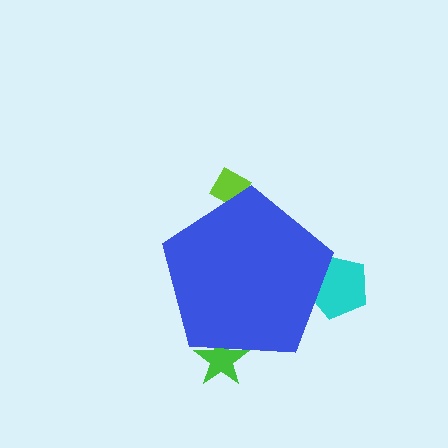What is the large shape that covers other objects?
A blue pentagon.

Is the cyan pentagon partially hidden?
Yes, the cyan pentagon is partially hidden behind the blue pentagon.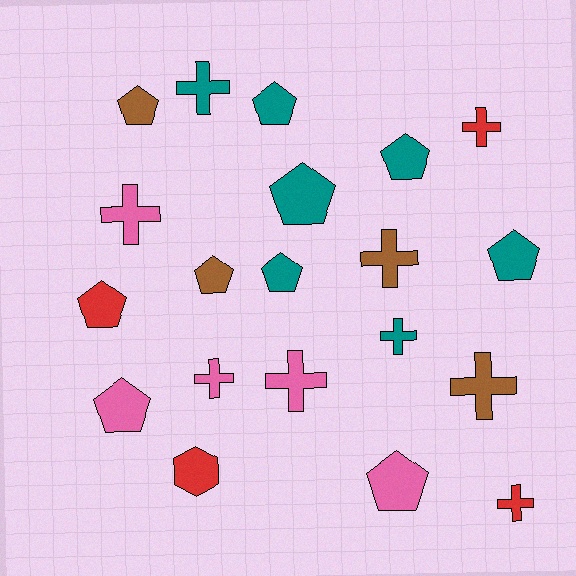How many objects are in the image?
There are 20 objects.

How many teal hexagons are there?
There are no teal hexagons.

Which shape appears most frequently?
Pentagon, with 10 objects.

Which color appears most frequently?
Teal, with 7 objects.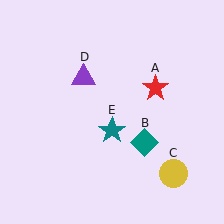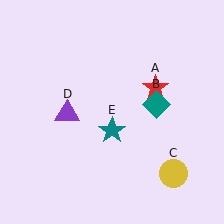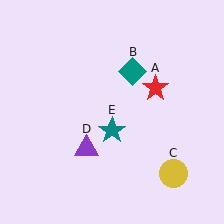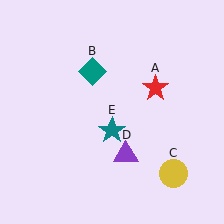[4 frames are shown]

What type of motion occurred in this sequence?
The teal diamond (object B), purple triangle (object D) rotated counterclockwise around the center of the scene.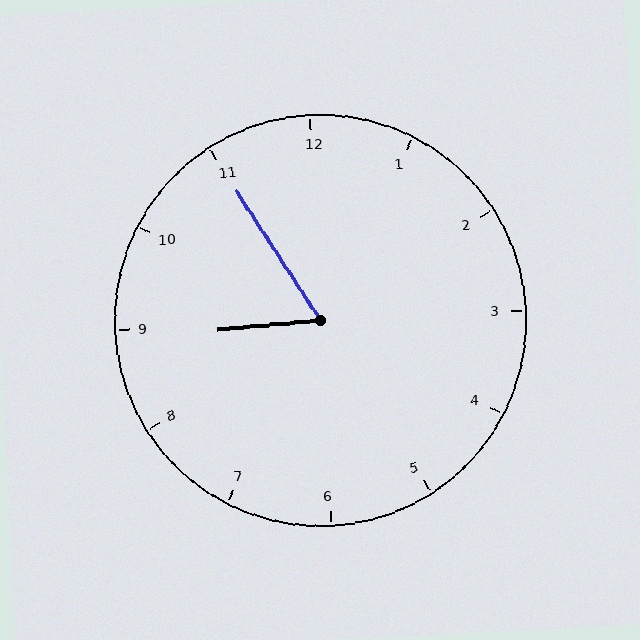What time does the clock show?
8:55.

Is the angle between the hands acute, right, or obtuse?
It is acute.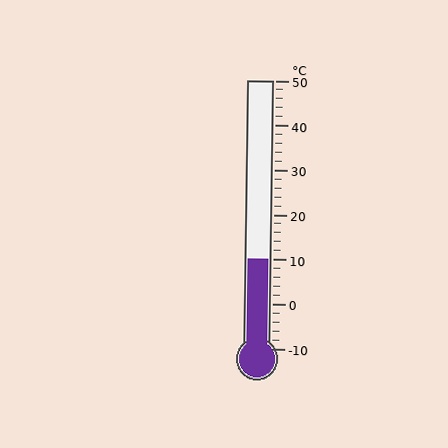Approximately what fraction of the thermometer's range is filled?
The thermometer is filled to approximately 35% of its range.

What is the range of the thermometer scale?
The thermometer scale ranges from -10°C to 50°C.